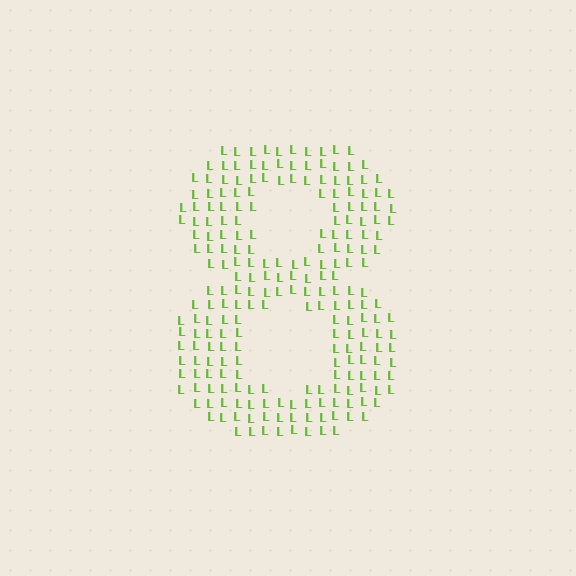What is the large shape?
The large shape is the digit 8.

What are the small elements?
The small elements are letter L's.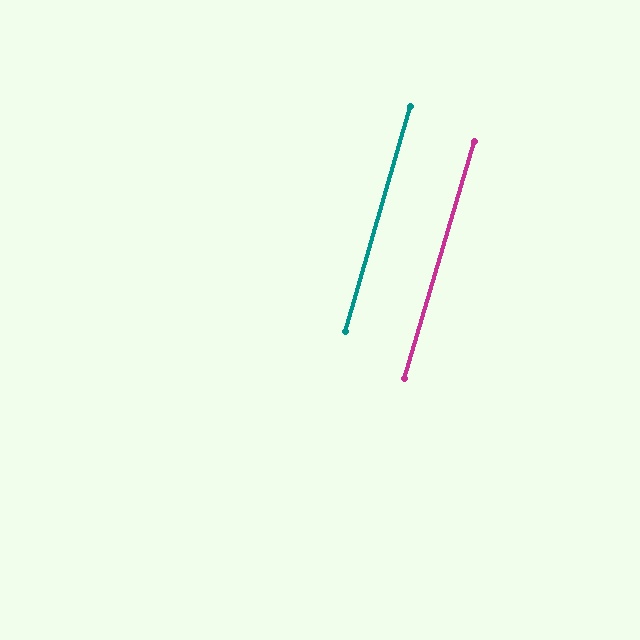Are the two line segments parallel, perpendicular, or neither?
Parallel — their directions differ by only 0.5°.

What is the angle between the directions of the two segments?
Approximately 1 degree.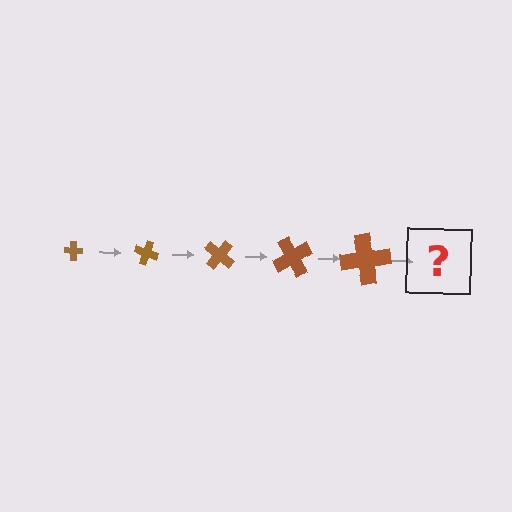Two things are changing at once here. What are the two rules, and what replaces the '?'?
The two rules are that the cross grows larger each step and it rotates 20 degrees each step. The '?' should be a cross, larger than the previous one and rotated 100 degrees from the start.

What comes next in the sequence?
The next element should be a cross, larger than the previous one and rotated 100 degrees from the start.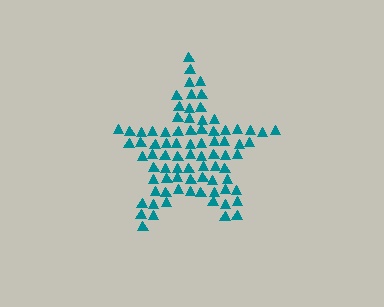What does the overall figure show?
The overall figure shows a star.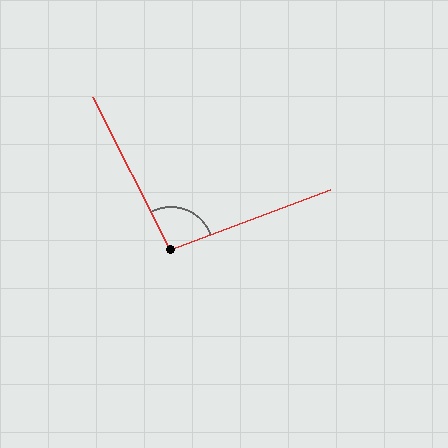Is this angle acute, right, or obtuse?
It is obtuse.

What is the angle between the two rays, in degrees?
Approximately 96 degrees.